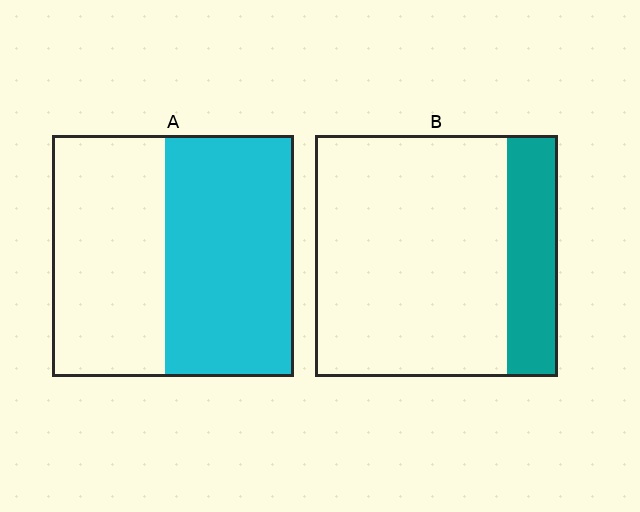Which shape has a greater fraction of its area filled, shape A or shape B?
Shape A.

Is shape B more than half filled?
No.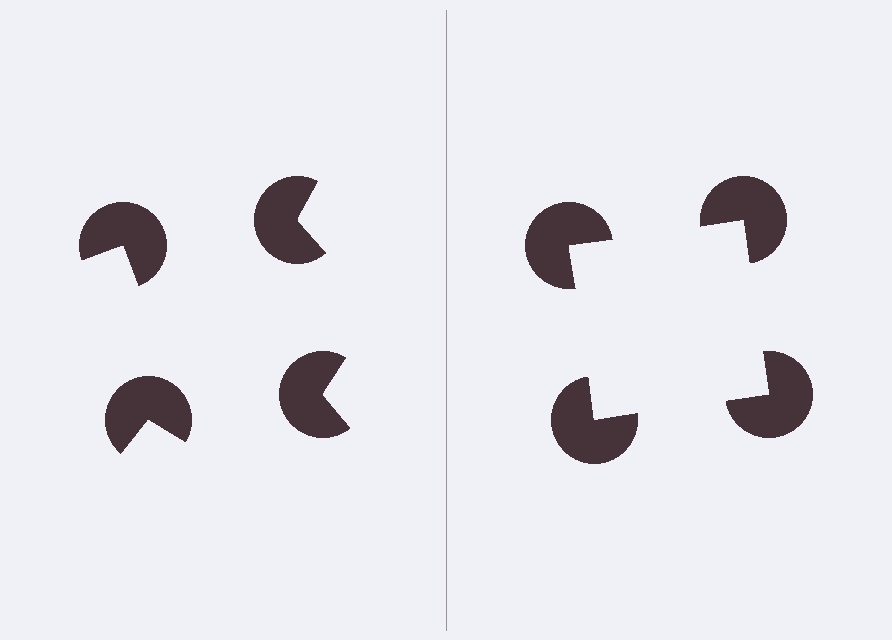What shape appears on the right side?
An illusory square.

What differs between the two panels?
The pac-man discs are positioned identically on both sides; only the wedge orientations differ. On the right they align to a square; on the left they are misaligned.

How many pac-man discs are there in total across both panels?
8 — 4 on each side.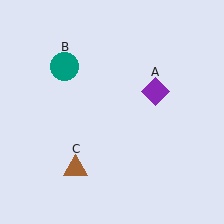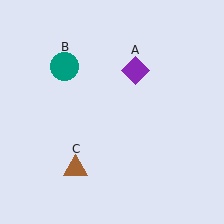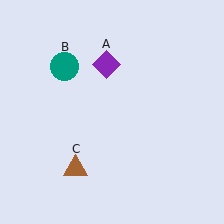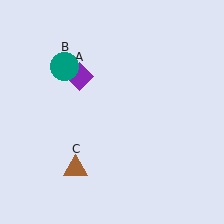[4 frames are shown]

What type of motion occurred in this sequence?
The purple diamond (object A) rotated counterclockwise around the center of the scene.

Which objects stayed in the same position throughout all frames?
Teal circle (object B) and brown triangle (object C) remained stationary.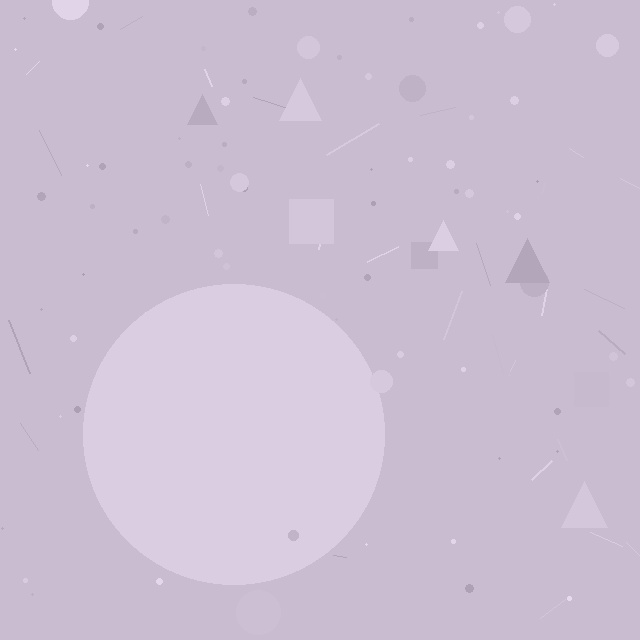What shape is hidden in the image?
A circle is hidden in the image.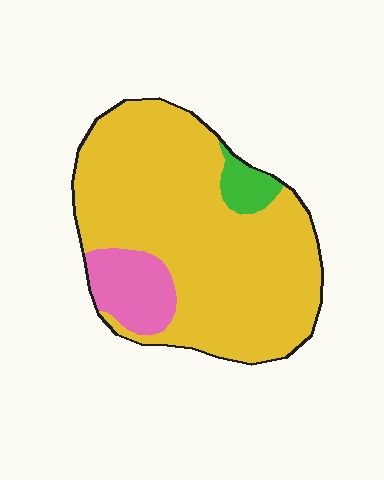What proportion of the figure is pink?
Pink covers roughly 10% of the figure.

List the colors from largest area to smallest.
From largest to smallest: yellow, pink, green.